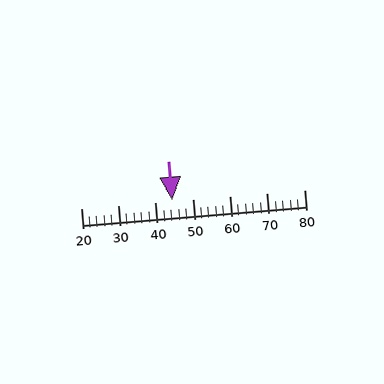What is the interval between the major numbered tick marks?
The major tick marks are spaced 10 units apart.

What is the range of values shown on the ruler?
The ruler shows values from 20 to 80.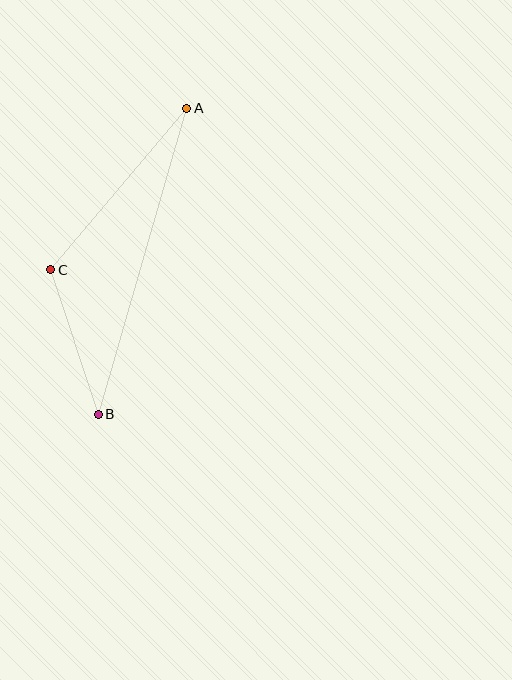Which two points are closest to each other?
Points B and C are closest to each other.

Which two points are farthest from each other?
Points A and B are farthest from each other.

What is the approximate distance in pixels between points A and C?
The distance between A and C is approximately 211 pixels.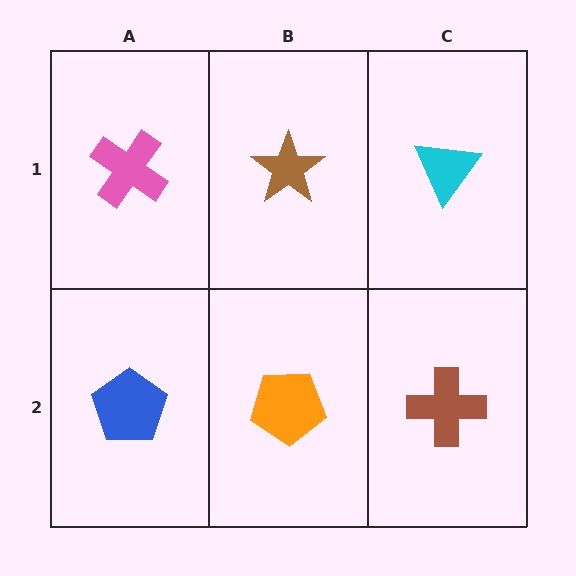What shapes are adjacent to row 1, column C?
A brown cross (row 2, column C), a brown star (row 1, column B).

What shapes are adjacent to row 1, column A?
A blue pentagon (row 2, column A), a brown star (row 1, column B).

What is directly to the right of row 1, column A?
A brown star.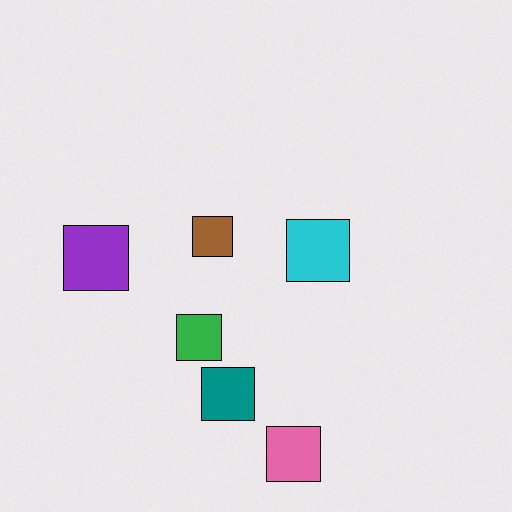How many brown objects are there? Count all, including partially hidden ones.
There is 1 brown object.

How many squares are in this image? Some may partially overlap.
There are 6 squares.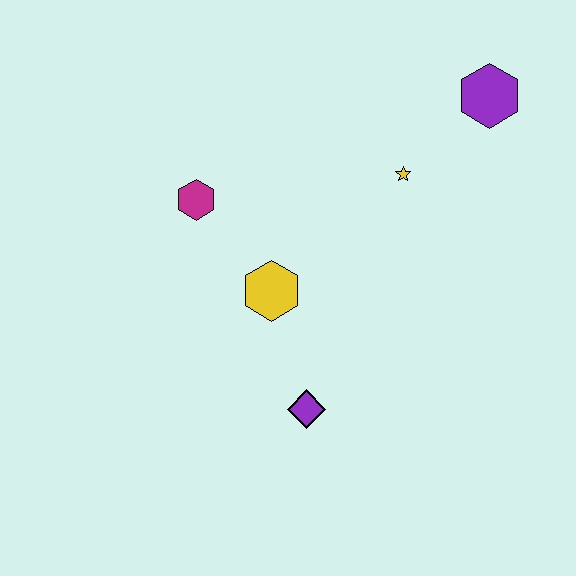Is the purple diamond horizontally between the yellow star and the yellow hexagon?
Yes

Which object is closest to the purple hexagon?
The yellow star is closest to the purple hexagon.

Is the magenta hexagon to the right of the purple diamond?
No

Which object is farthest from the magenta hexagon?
The purple hexagon is farthest from the magenta hexagon.